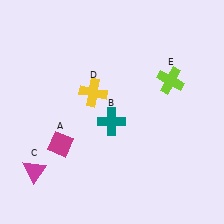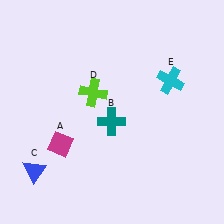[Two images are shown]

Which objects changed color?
C changed from magenta to blue. D changed from yellow to lime. E changed from lime to cyan.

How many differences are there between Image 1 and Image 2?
There are 3 differences between the two images.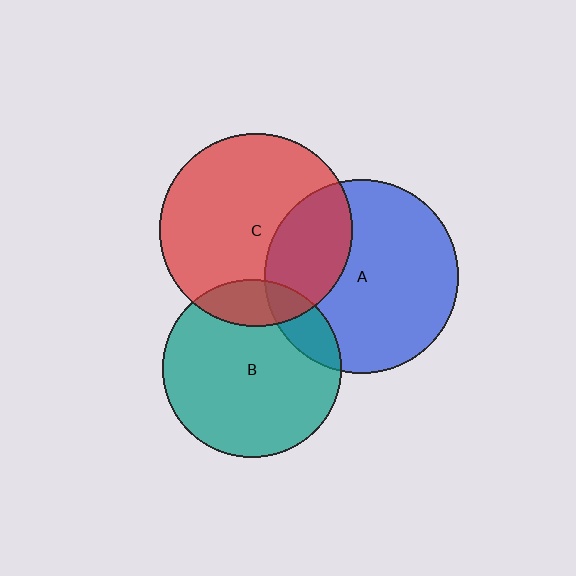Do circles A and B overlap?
Yes.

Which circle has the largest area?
Circle A (blue).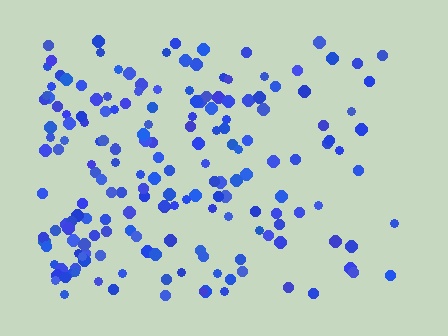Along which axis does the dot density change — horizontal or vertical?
Horizontal.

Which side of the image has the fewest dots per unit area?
The right.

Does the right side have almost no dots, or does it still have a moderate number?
Still a moderate number, just noticeably fewer than the left.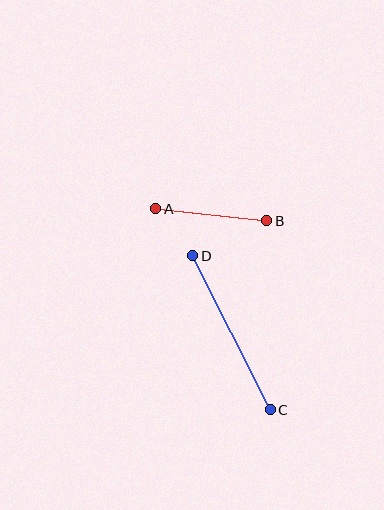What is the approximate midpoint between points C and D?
The midpoint is at approximately (231, 333) pixels.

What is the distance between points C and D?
The distance is approximately 172 pixels.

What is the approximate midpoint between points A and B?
The midpoint is at approximately (211, 215) pixels.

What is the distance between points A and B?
The distance is approximately 112 pixels.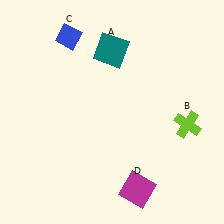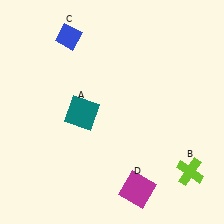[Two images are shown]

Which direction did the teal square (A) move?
The teal square (A) moved down.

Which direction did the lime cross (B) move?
The lime cross (B) moved down.